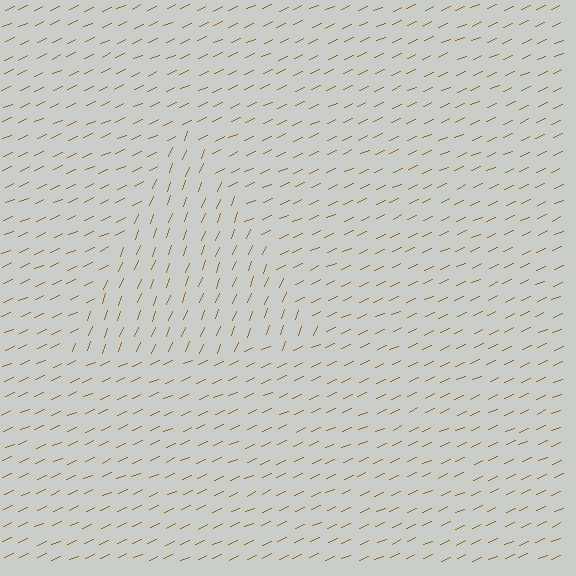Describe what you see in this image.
The image is filled with small brown line segments. A triangle region in the image has lines oriented differently from the surrounding lines, creating a visible texture boundary.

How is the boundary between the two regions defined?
The boundary is defined purely by a change in line orientation (approximately 45 degrees difference). All lines are the same color and thickness.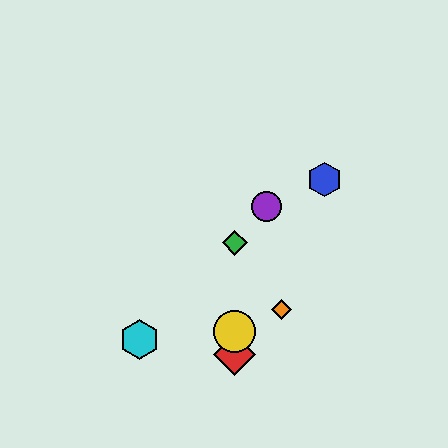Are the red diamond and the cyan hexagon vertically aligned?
No, the red diamond is at x≈235 and the cyan hexagon is at x≈139.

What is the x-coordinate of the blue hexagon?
The blue hexagon is at x≈324.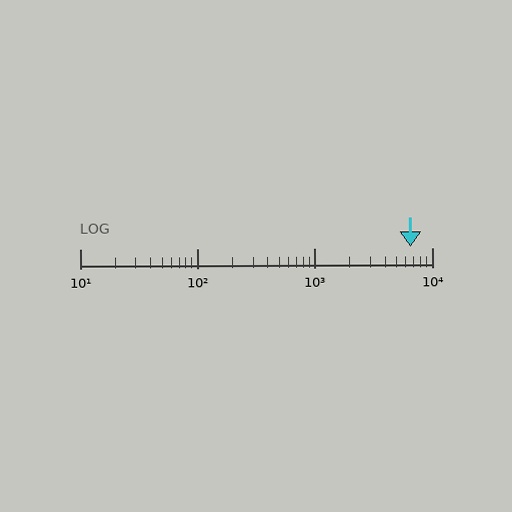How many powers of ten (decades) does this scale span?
The scale spans 3 decades, from 10 to 10000.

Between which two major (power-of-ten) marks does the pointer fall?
The pointer is between 1000 and 10000.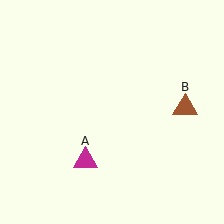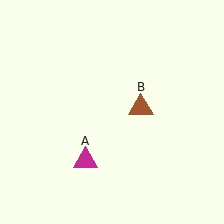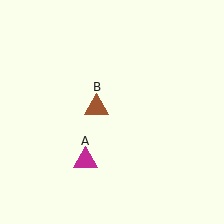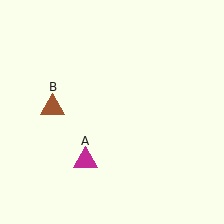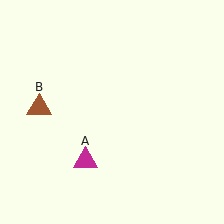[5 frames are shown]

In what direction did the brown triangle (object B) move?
The brown triangle (object B) moved left.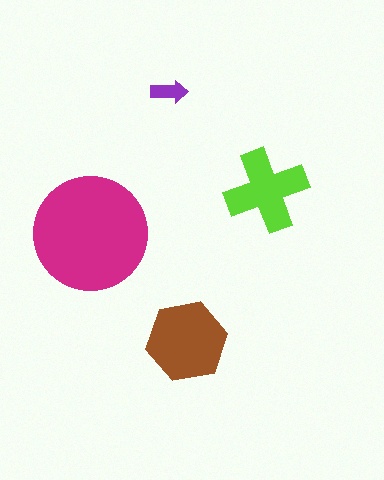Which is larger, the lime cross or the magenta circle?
The magenta circle.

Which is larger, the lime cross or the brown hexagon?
The brown hexagon.